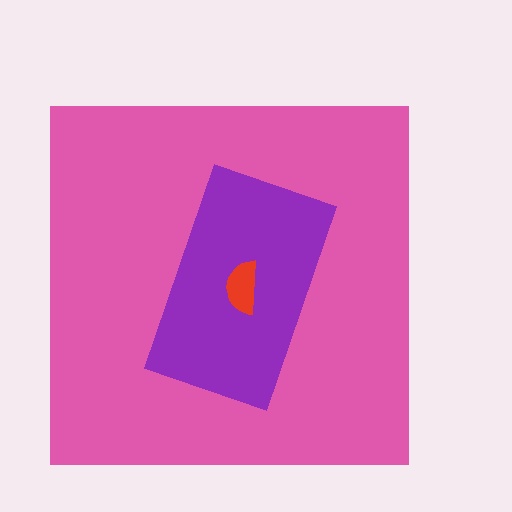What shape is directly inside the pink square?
The purple rectangle.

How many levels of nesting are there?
3.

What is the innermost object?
The red semicircle.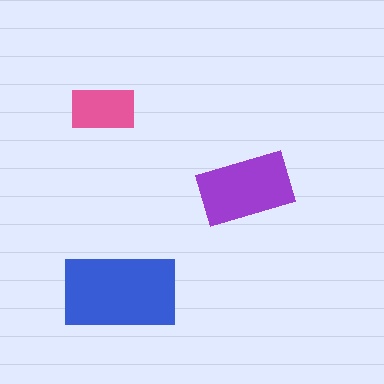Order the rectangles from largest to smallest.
the blue one, the purple one, the pink one.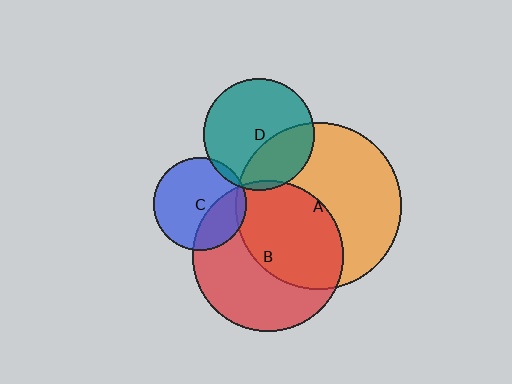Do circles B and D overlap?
Yes.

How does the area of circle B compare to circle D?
Approximately 1.8 times.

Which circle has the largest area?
Circle A (orange).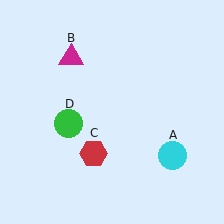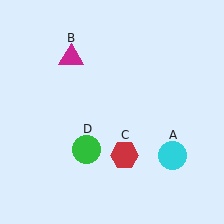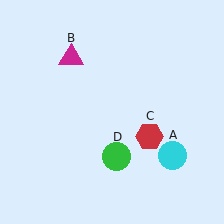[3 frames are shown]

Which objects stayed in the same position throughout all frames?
Cyan circle (object A) and magenta triangle (object B) remained stationary.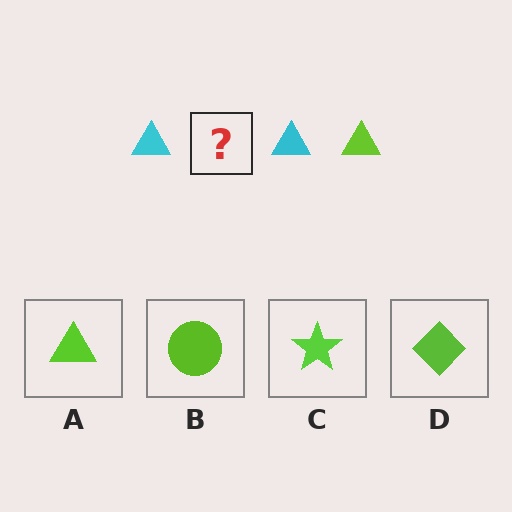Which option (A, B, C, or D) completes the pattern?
A.